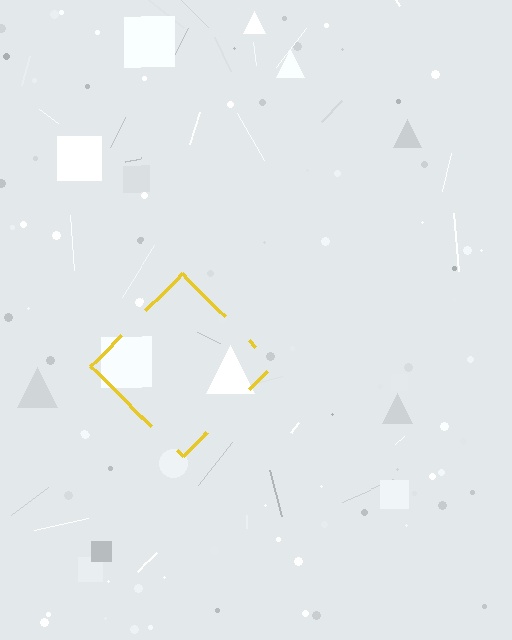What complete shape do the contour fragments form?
The contour fragments form a diamond.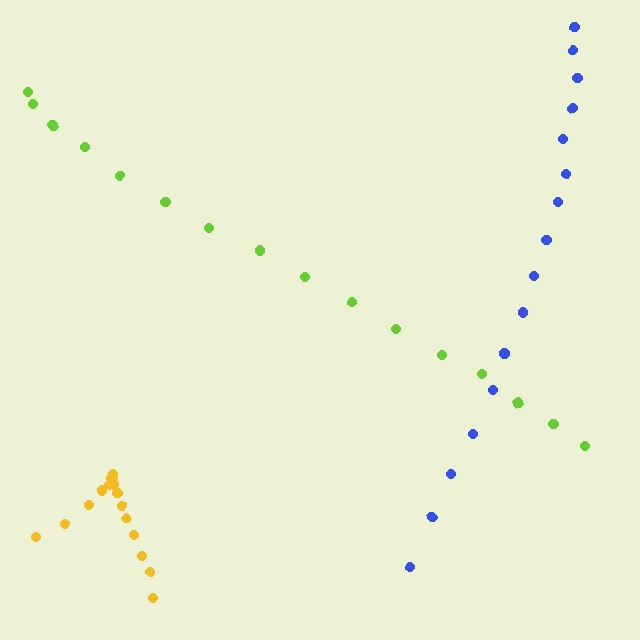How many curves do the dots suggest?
There are 3 distinct paths.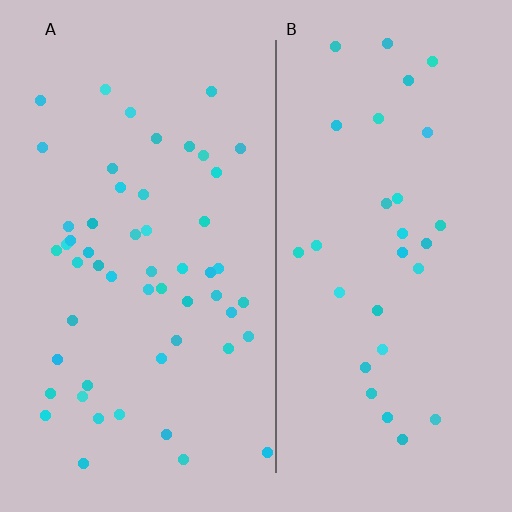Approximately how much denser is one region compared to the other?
Approximately 1.8× — region A over region B.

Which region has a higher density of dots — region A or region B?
A (the left).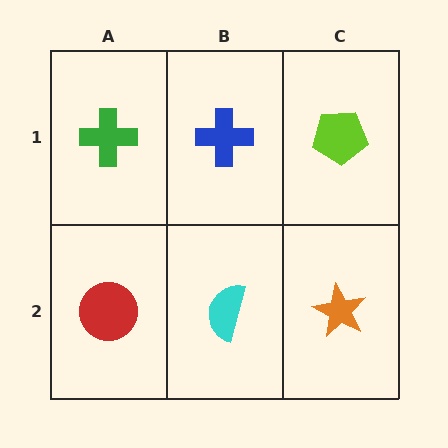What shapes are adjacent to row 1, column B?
A cyan semicircle (row 2, column B), a green cross (row 1, column A), a lime pentagon (row 1, column C).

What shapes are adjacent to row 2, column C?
A lime pentagon (row 1, column C), a cyan semicircle (row 2, column B).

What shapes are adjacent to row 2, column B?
A blue cross (row 1, column B), a red circle (row 2, column A), an orange star (row 2, column C).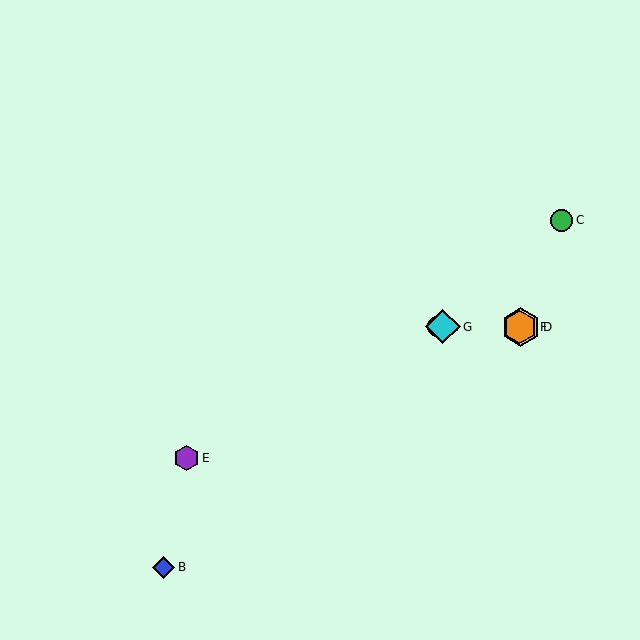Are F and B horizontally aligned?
No, F is at y≈327 and B is at y≈567.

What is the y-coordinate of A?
Object A is at y≈327.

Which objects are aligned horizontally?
Objects A, D, F, G are aligned horizontally.